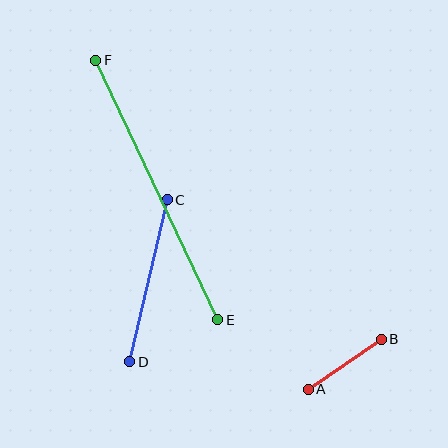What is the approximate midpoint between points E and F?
The midpoint is at approximately (157, 190) pixels.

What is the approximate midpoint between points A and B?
The midpoint is at approximately (345, 364) pixels.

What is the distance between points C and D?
The distance is approximately 166 pixels.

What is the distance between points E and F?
The distance is approximately 287 pixels.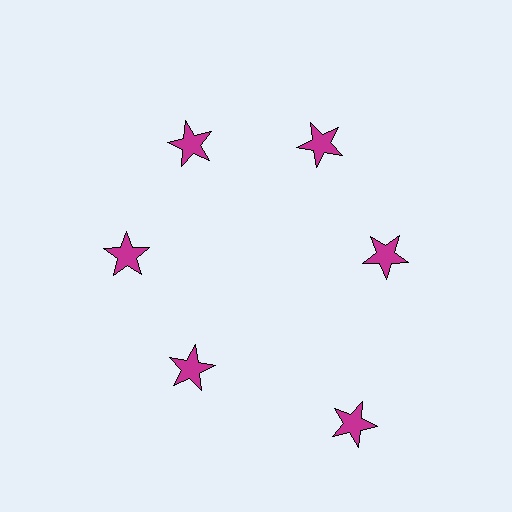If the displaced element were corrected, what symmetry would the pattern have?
It would have 6-fold rotational symmetry — the pattern would map onto itself every 60 degrees.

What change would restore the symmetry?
The symmetry would be restored by moving it inward, back onto the ring so that all 6 stars sit at equal angles and equal distance from the center.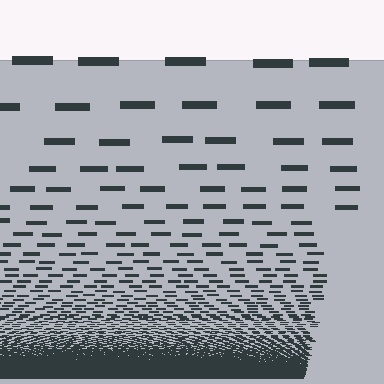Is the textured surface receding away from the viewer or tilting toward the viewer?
The surface appears to tilt toward the viewer. Texture elements get larger and sparser toward the top.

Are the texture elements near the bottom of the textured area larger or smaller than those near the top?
Smaller. The gradient is inverted — elements near the bottom are smaller and denser.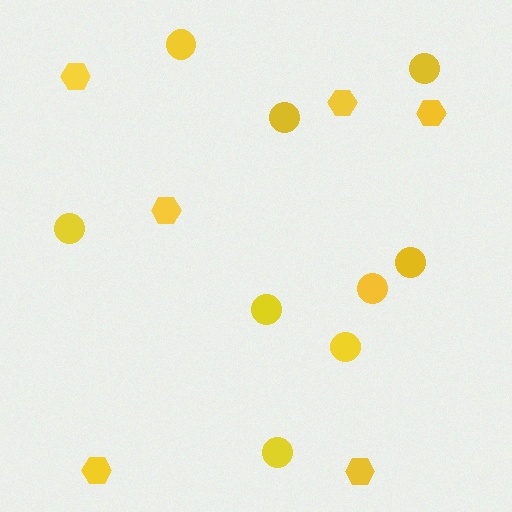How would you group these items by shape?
There are 2 groups: one group of hexagons (6) and one group of circles (9).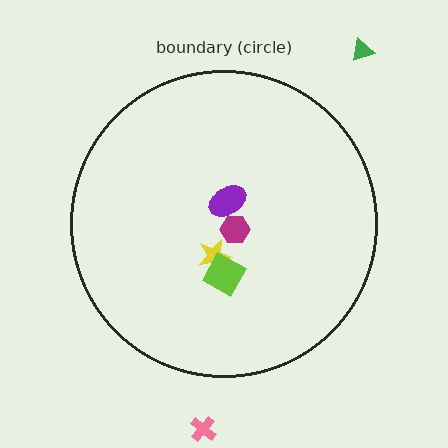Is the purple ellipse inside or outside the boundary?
Inside.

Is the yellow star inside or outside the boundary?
Inside.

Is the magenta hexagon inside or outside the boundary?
Inside.